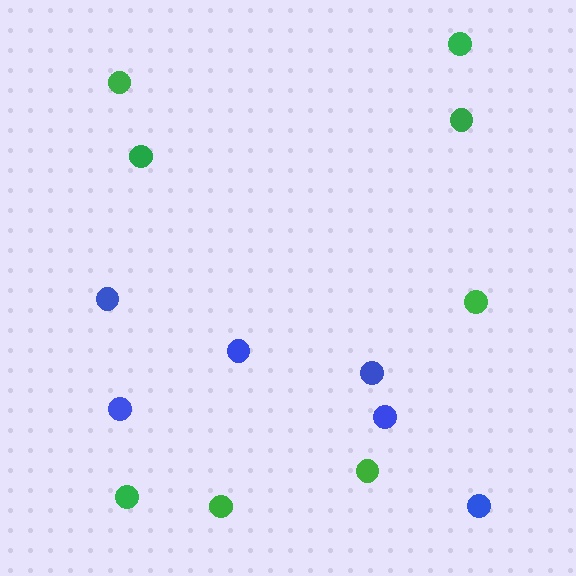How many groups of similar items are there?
There are 2 groups: one group of green circles (8) and one group of blue circles (6).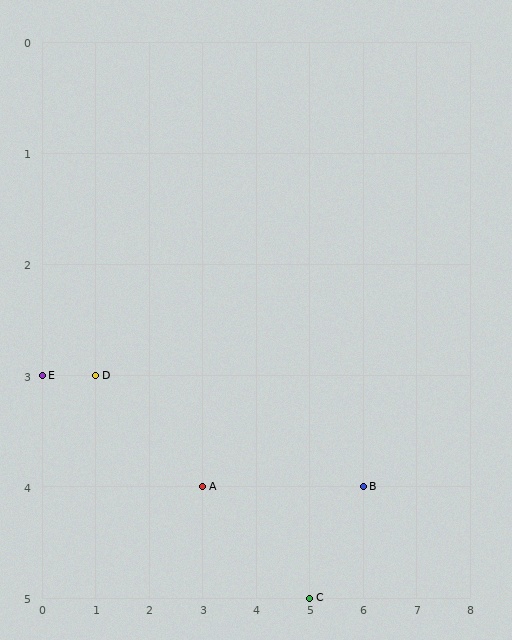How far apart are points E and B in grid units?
Points E and B are 6 columns and 1 row apart (about 6.1 grid units diagonally).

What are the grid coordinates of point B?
Point B is at grid coordinates (6, 4).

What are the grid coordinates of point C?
Point C is at grid coordinates (5, 5).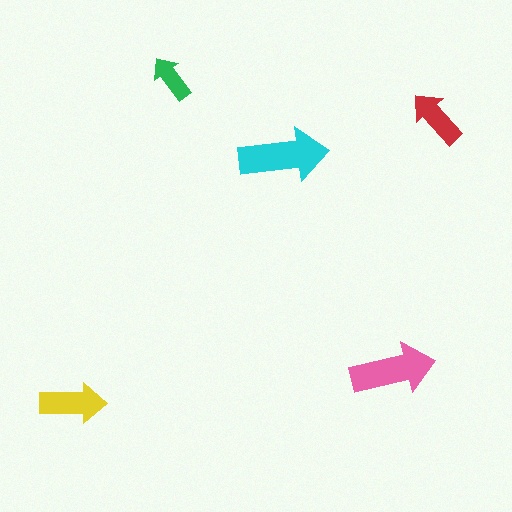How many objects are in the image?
There are 5 objects in the image.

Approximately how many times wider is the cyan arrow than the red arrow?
About 1.5 times wider.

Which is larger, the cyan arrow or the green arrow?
The cyan one.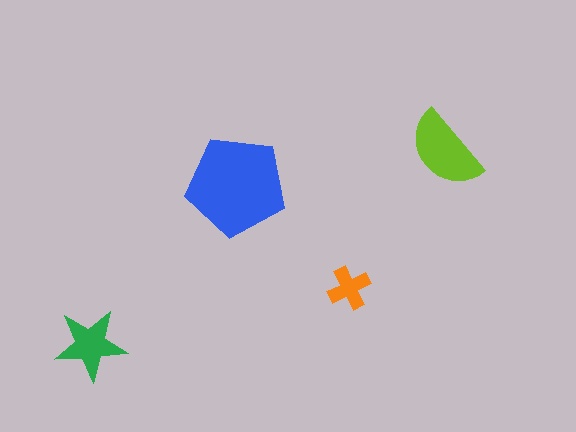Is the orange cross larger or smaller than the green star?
Smaller.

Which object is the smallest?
The orange cross.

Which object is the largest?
The blue pentagon.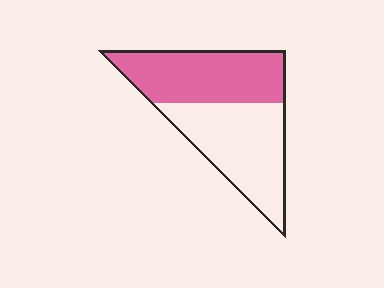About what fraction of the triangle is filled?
About one half (1/2).